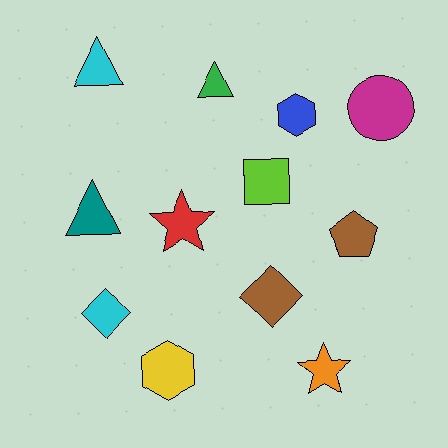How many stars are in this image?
There are 2 stars.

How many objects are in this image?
There are 12 objects.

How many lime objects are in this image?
There is 1 lime object.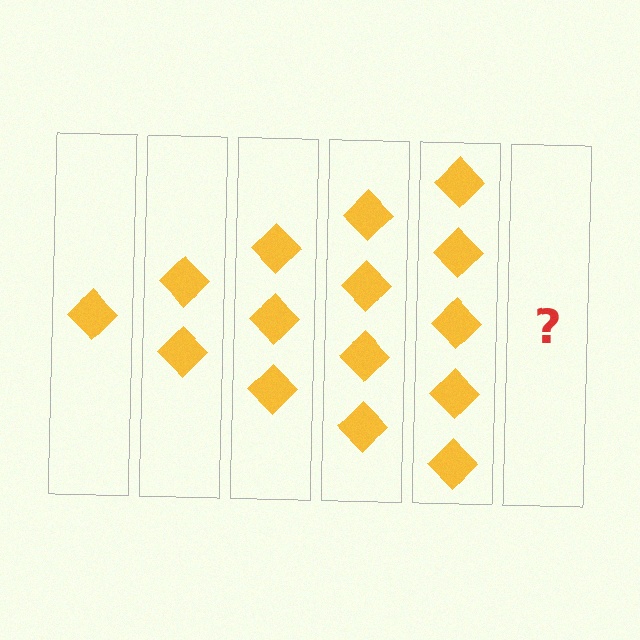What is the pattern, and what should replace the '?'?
The pattern is that each step adds one more diamond. The '?' should be 6 diamonds.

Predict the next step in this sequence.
The next step is 6 diamonds.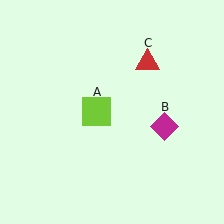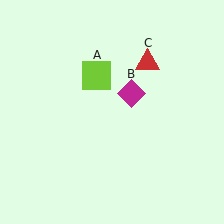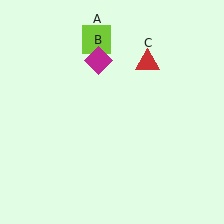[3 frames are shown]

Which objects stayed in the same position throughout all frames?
Red triangle (object C) remained stationary.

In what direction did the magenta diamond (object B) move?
The magenta diamond (object B) moved up and to the left.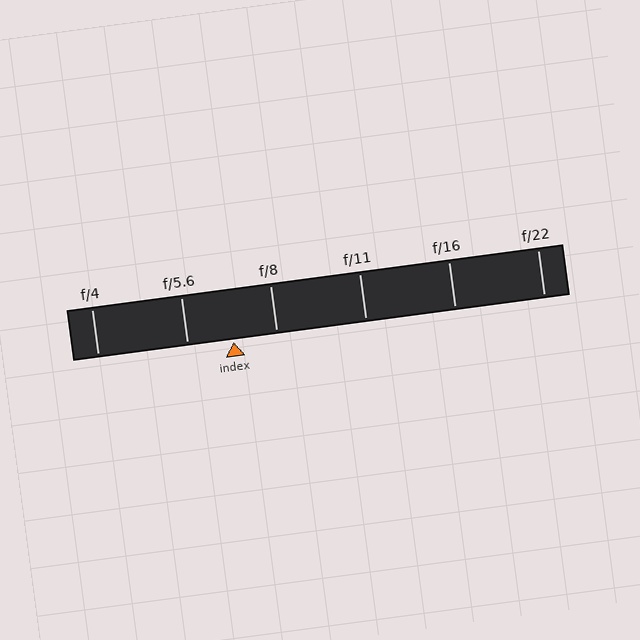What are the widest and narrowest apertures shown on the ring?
The widest aperture shown is f/4 and the narrowest is f/22.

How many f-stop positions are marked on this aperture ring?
There are 6 f-stop positions marked.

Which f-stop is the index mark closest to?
The index mark is closest to f/8.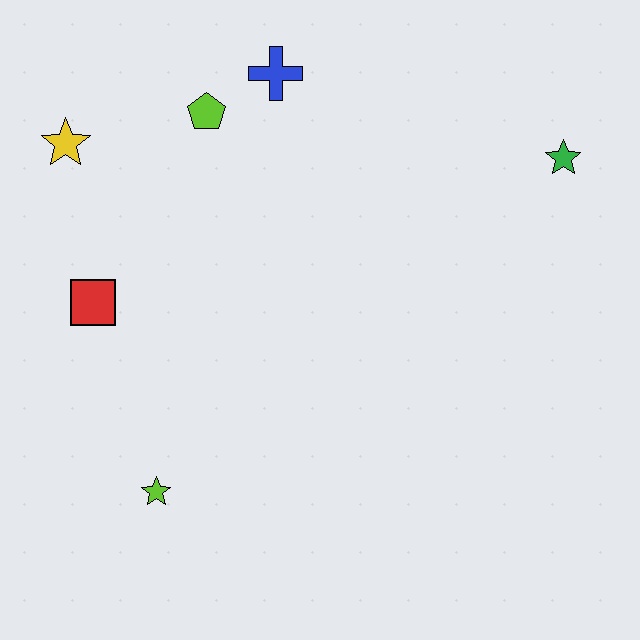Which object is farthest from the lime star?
The green star is farthest from the lime star.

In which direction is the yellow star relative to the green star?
The yellow star is to the left of the green star.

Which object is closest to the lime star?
The red square is closest to the lime star.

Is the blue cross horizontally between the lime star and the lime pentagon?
No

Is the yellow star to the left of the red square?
Yes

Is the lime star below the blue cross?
Yes